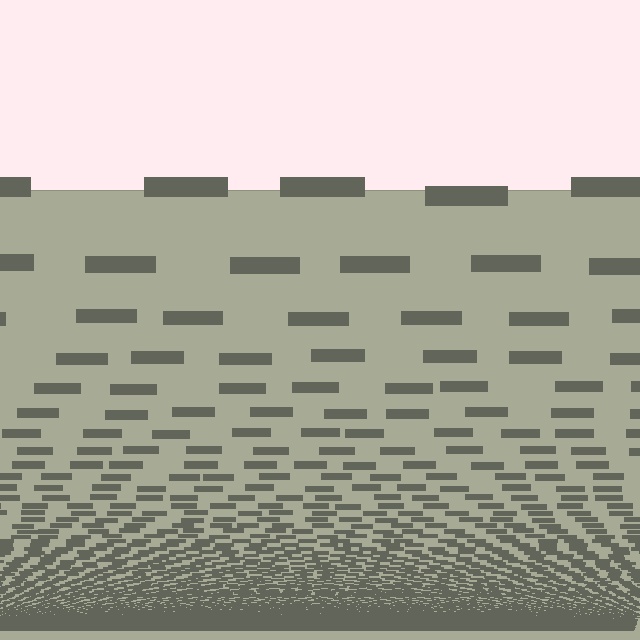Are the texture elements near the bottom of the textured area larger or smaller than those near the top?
Smaller. The gradient is inverted — elements near the bottom are smaller and denser.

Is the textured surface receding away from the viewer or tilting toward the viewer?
The surface appears to tilt toward the viewer. Texture elements get larger and sparser toward the top.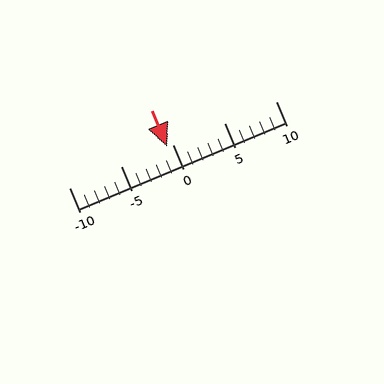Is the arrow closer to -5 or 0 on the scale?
The arrow is closer to 0.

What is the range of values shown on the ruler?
The ruler shows values from -10 to 10.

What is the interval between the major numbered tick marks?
The major tick marks are spaced 5 units apart.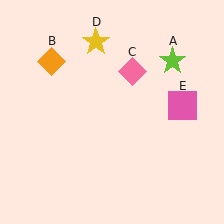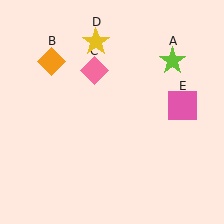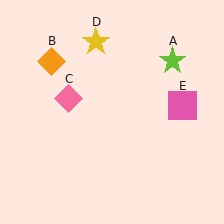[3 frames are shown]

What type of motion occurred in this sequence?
The pink diamond (object C) rotated counterclockwise around the center of the scene.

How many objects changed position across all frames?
1 object changed position: pink diamond (object C).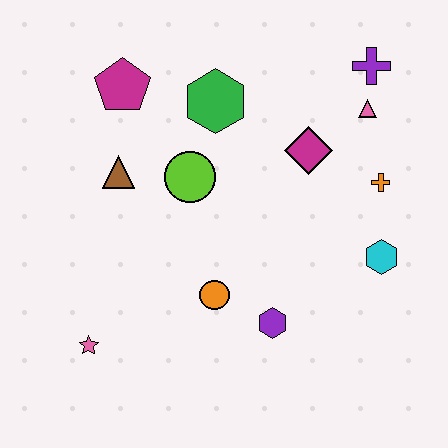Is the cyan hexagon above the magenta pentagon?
No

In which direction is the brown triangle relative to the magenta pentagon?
The brown triangle is below the magenta pentagon.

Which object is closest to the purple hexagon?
The orange circle is closest to the purple hexagon.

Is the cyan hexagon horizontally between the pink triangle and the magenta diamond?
No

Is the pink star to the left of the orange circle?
Yes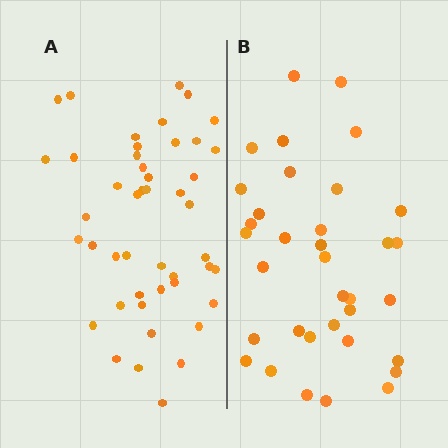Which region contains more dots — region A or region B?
Region A (the left region) has more dots.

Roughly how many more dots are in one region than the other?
Region A has roughly 12 or so more dots than region B.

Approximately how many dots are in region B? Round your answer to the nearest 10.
About 40 dots. (The exact count is 35, which rounds to 40.)